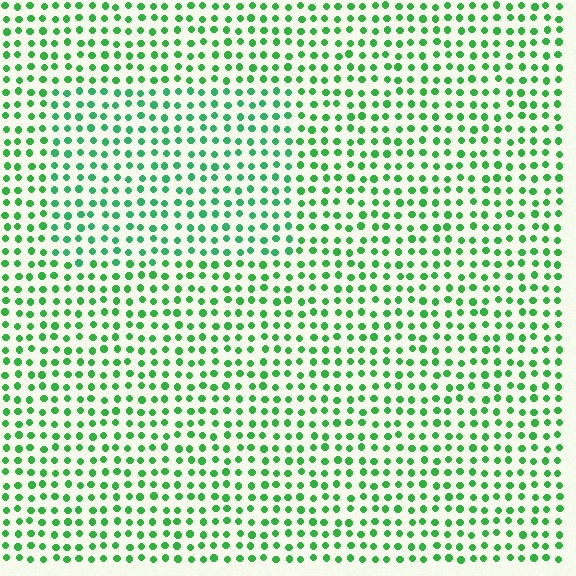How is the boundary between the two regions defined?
The boundary is defined purely by a slight shift in hue (about 18 degrees). Spacing, size, and orientation are identical on both sides.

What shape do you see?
I see a rectangle.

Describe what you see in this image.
The image is filled with small green elements in a uniform arrangement. A rectangle-shaped region is visible where the elements are tinted to a slightly different hue, forming a subtle color boundary.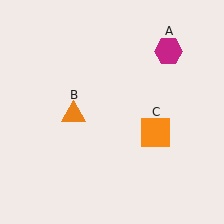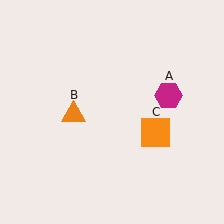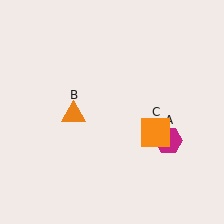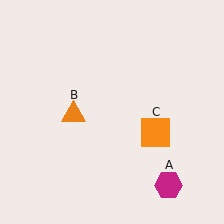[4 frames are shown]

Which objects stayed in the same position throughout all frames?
Orange triangle (object B) and orange square (object C) remained stationary.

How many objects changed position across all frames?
1 object changed position: magenta hexagon (object A).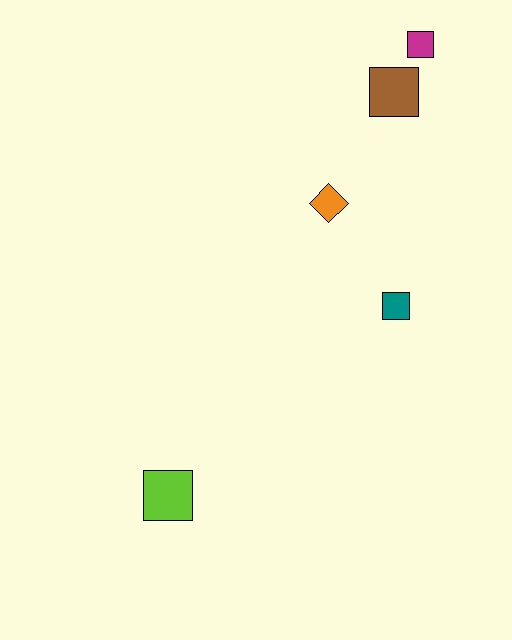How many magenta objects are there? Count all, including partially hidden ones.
There is 1 magenta object.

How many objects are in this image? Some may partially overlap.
There are 5 objects.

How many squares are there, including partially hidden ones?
There are 4 squares.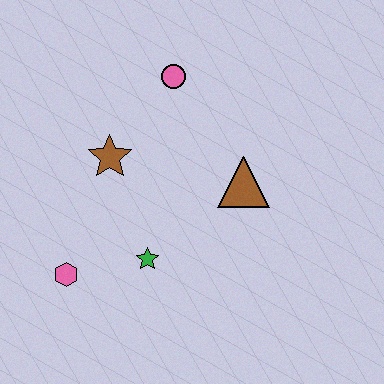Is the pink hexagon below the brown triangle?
Yes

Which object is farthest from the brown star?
The brown triangle is farthest from the brown star.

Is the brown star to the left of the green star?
Yes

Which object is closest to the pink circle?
The brown star is closest to the pink circle.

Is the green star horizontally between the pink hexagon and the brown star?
No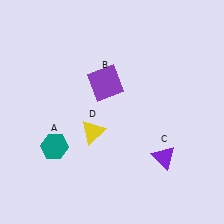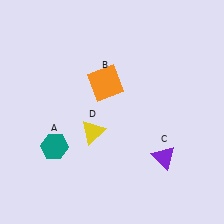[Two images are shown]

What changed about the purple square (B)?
In Image 1, B is purple. In Image 2, it changed to orange.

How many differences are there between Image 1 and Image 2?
There is 1 difference between the two images.